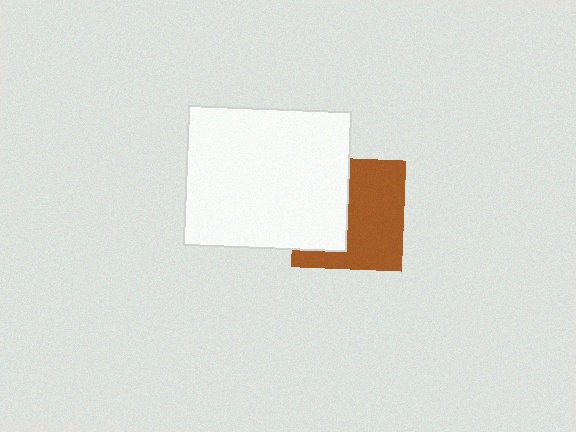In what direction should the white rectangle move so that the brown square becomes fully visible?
The white rectangle should move left. That is the shortest direction to clear the overlap and leave the brown square fully visible.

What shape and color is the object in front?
The object in front is a white rectangle.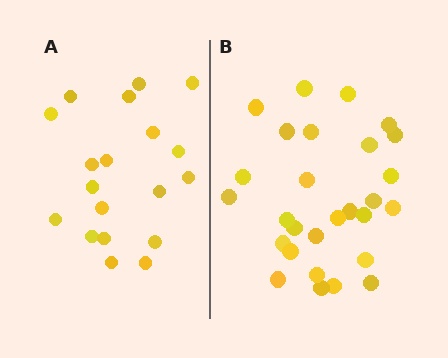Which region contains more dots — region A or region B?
Region B (the right region) has more dots.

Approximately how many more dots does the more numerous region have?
Region B has roughly 8 or so more dots than region A.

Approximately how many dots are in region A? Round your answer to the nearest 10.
About 20 dots. (The exact count is 19, which rounds to 20.)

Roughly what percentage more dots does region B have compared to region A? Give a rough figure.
About 45% more.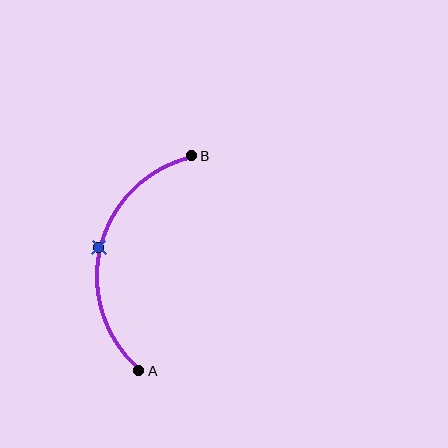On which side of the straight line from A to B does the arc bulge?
The arc bulges to the left of the straight line connecting A and B.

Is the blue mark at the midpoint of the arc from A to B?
Yes. The blue mark lies on the arc at equal arc-length from both A and B — it is the arc midpoint.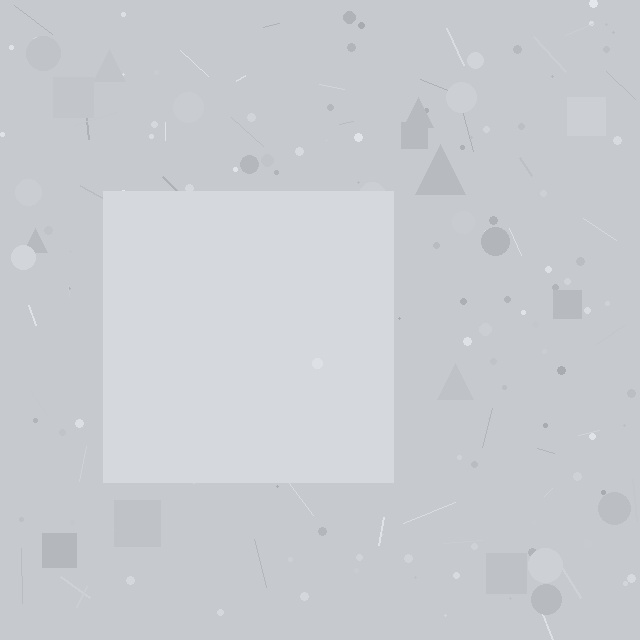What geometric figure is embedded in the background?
A square is embedded in the background.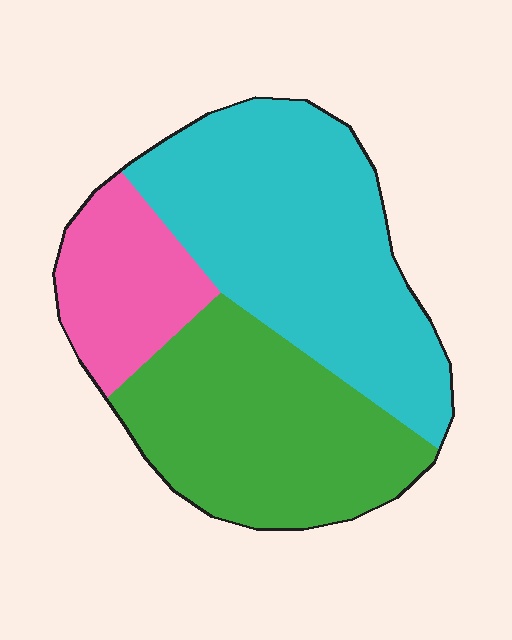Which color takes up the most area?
Cyan, at roughly 45%.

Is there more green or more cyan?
Cyan.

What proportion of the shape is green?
Green covers about 35% of the shape.